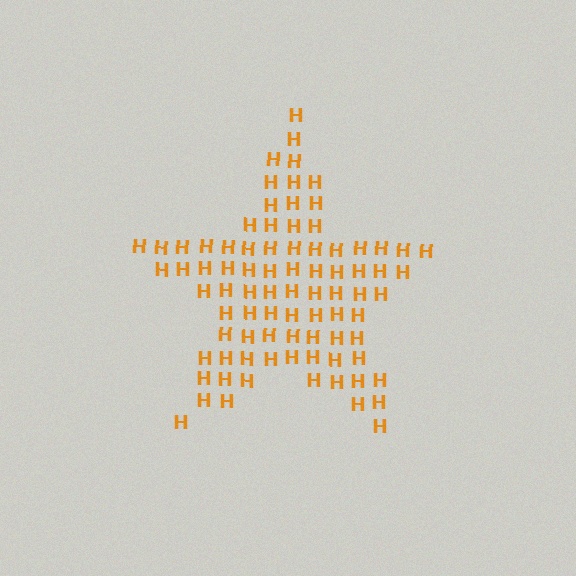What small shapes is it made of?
It is made of small letter H's.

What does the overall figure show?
The overall figure shows a star.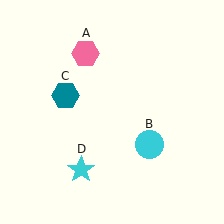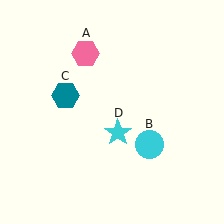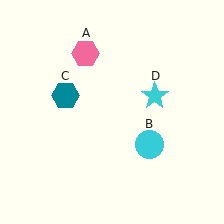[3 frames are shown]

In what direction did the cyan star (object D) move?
The cyan star (object D) moved up and to the right.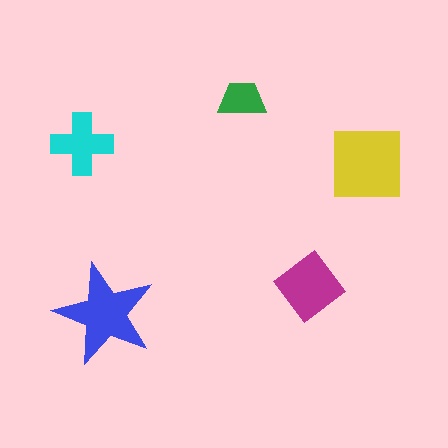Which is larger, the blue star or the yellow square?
The yellow square.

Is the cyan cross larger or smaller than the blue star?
Smaller.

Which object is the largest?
The yellow square.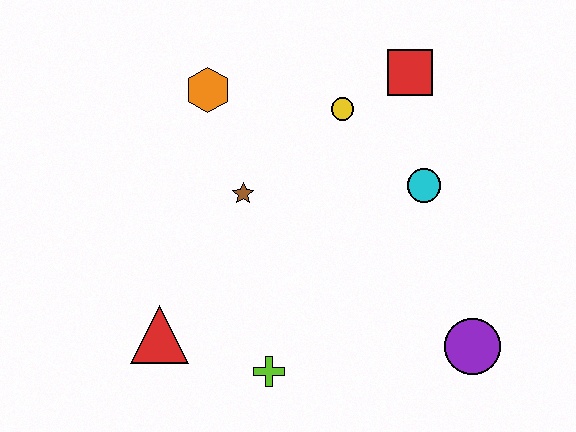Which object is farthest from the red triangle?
The red square is farthest from the red triangle.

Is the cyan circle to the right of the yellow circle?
Yes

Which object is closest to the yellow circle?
The red square is closest to the yellow circle.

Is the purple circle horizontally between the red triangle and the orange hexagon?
No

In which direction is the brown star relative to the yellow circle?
The brown star is to the left of the yellow circle.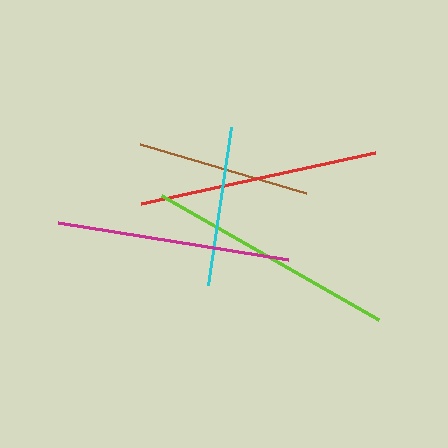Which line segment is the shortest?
The cyan line is the shortest at approximately 160 pixels.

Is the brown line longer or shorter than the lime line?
The lime line is longer than the brown line.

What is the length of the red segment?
The red segment is approximately 240 pixels long.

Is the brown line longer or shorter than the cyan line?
The brown line is longer than the cyan line.